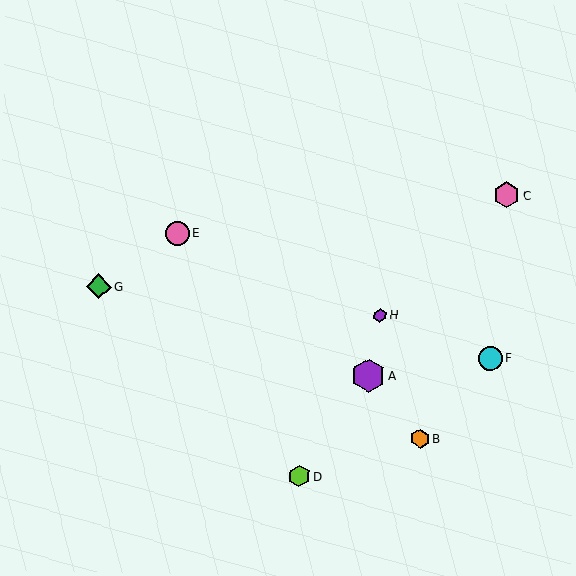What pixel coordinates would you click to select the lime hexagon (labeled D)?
Click at (299, 476) to select the lime hexagon D.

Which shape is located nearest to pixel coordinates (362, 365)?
The purple hexagon (labeled A) at (368, 376) is nearest to that location.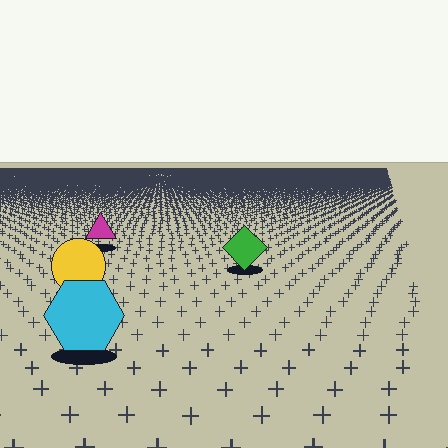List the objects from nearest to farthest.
From nearest to farthest: the cyan hexagon, the yellow circle, the green diamond, the magenta triangle.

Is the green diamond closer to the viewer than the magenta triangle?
Yes. The green diamond is closer — you can tell from the texture gradient: the ground texture is coarser near it.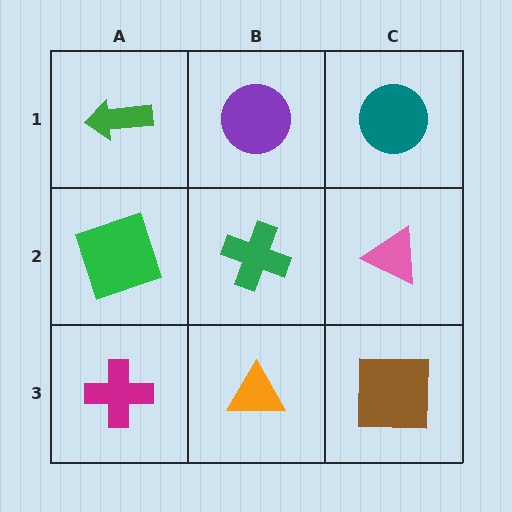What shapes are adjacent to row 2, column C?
A teal circle (row 1, column C), a brown square (row 3, column C), a green cross (row 2, column B).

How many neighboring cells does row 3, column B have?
3.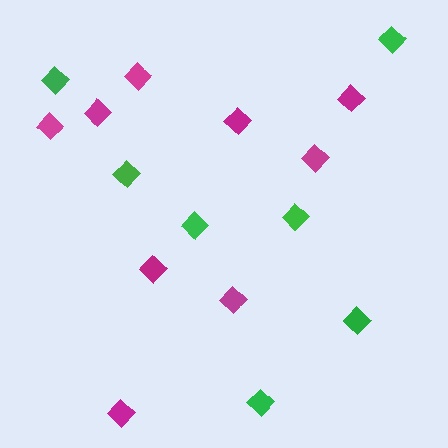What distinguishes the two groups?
There are 2 groups: one group of magenta diamonds (9) and one group of green diamonds (7).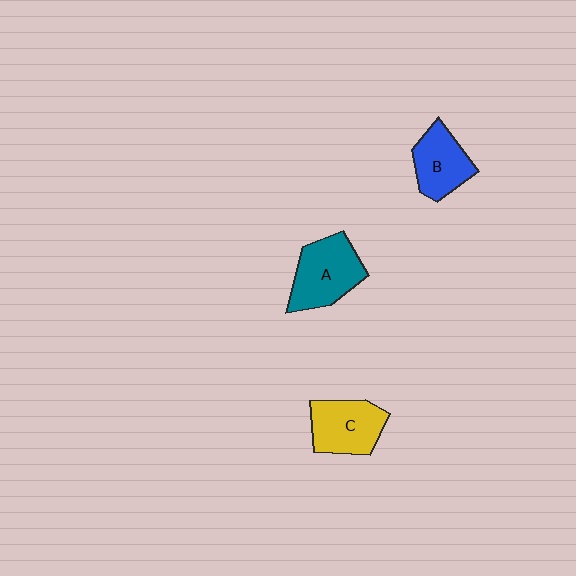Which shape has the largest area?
Shape A (teal).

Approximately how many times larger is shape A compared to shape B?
Approximately 1.3 times.